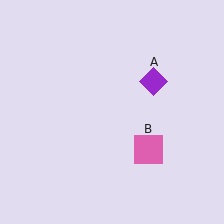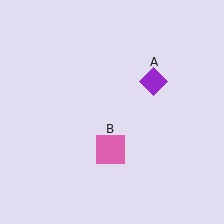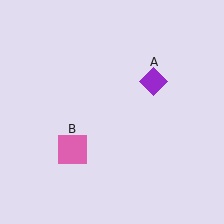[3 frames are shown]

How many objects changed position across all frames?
1 object changed position: pink square (object B).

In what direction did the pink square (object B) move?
The pink square (object B) moved left.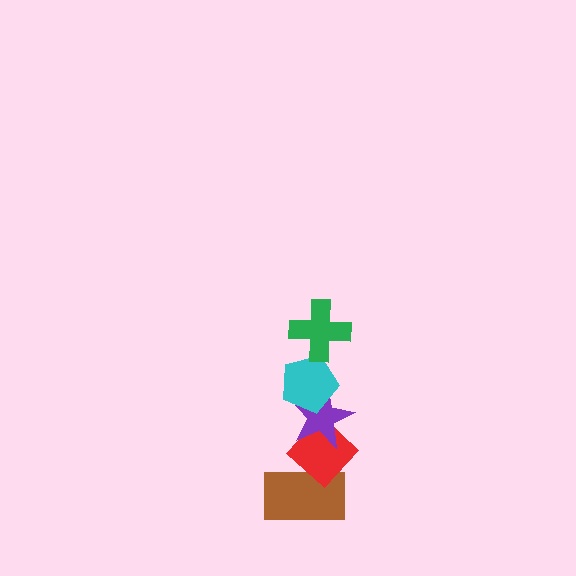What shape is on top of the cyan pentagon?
The green cross is on top of the cyan pentagon.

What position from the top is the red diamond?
The red diamond is 4th from the top.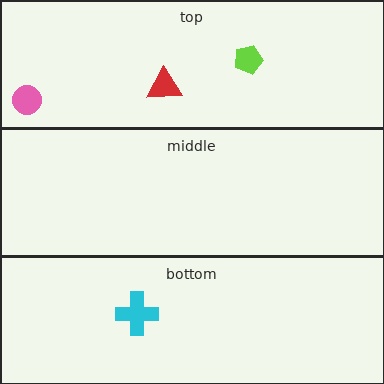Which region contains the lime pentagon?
The top region.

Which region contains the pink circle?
The top region.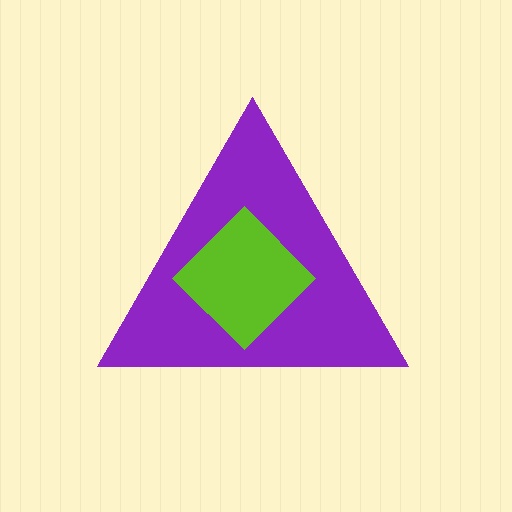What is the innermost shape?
The lime diamond.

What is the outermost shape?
The purple triangle.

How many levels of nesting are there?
2.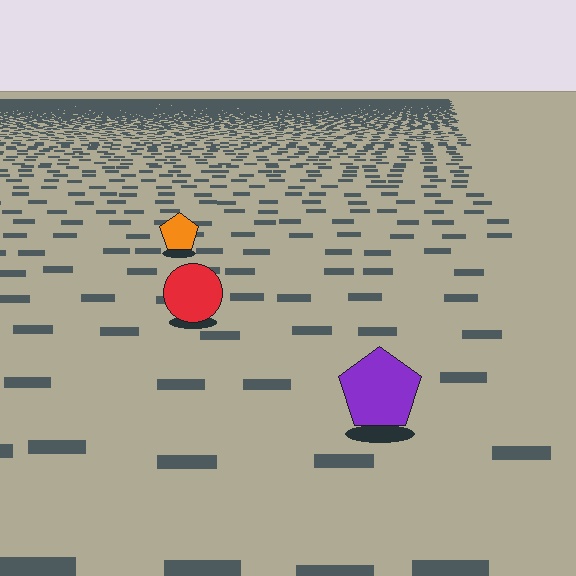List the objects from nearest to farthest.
From nearest to farthest: the purple pentagon, the red circle, the orange pentagon.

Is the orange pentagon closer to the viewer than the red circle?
No. The red circle is closer — you can tell from the texture gradient: the ground texture is coarser near it.